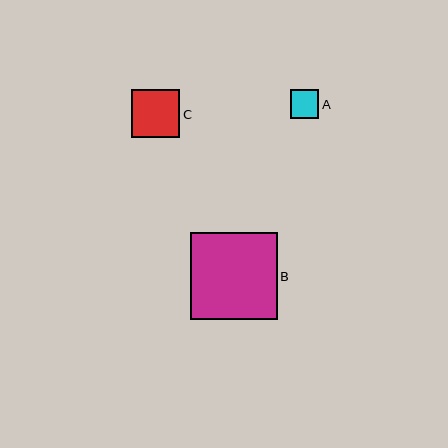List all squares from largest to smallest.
From largest to smallest: B, C, A.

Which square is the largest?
Square B is the largest with a size of approximately 87 pixels.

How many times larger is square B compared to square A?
Square B is approximately 3.1 times the size of square A.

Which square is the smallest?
Square A is the smallest with a size of approximately 28 pixels.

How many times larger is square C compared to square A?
Square C is approximately 1.7 times the size of square A.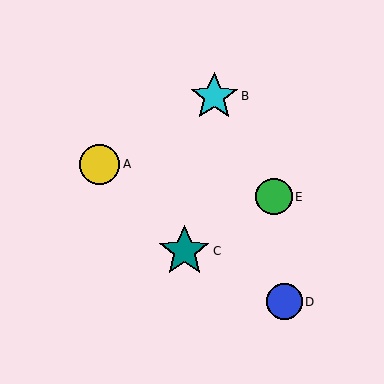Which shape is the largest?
The teal star (labeled C) is the largest.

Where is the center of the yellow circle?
The center of the yellow circle is at (100, 165).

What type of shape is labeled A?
Shape A is a yellow circle.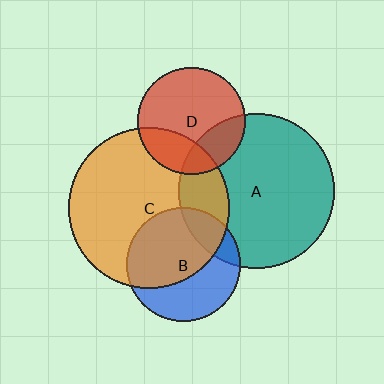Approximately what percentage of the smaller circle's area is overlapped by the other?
Approximately 25%.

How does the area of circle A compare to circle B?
Approximately 1.9 times.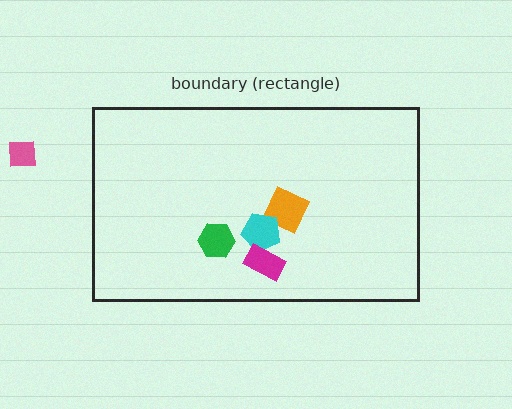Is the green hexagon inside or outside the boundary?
Inside.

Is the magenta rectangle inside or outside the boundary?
Inside.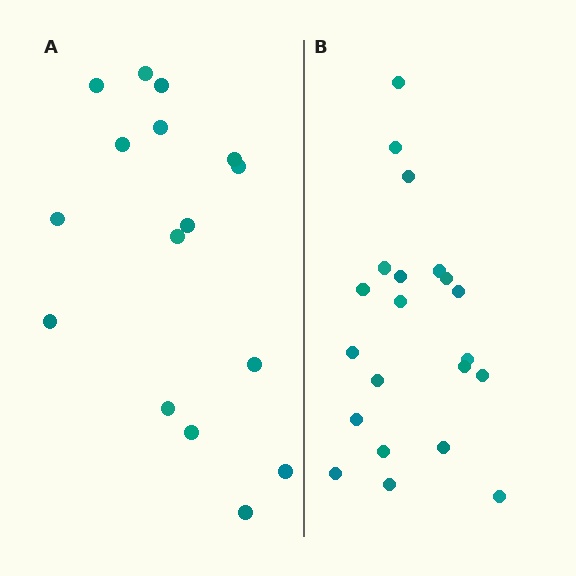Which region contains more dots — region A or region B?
Region B (the right region) has more dots.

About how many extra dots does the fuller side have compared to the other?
Region B has about 5 more dots than region A.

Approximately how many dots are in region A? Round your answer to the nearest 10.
About 20 dots. (The exact count is 16, which rounds to 20.)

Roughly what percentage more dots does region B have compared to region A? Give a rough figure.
About 30% more.